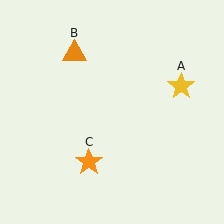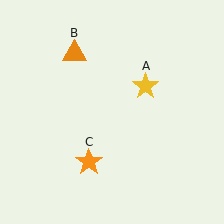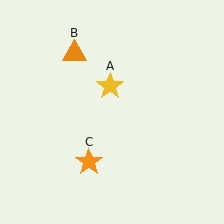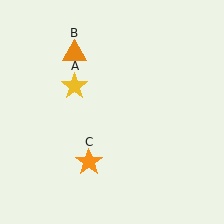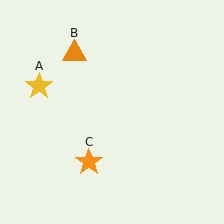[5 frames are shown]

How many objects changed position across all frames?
1 object changed position: yellow star (object A).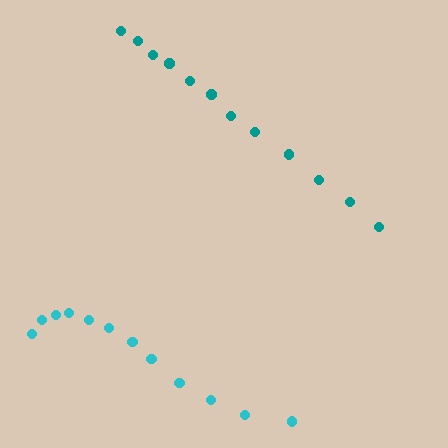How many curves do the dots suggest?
There are 2 distinct paths.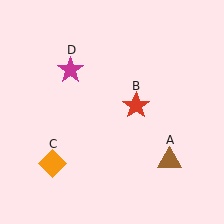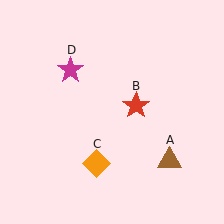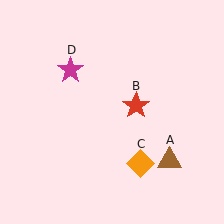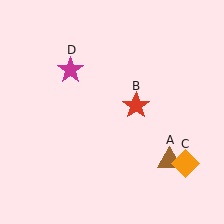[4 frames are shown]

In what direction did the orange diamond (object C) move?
The orange diamond (object C) moved right.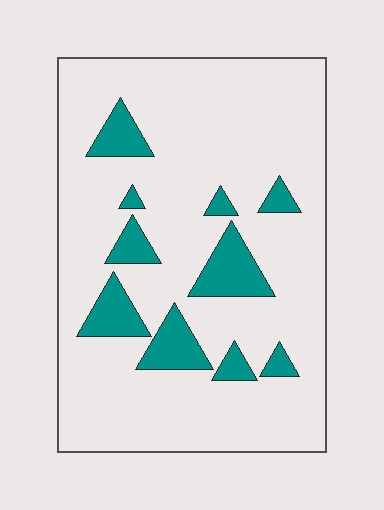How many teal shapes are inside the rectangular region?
10.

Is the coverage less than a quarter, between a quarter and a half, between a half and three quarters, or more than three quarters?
Less than a quarter.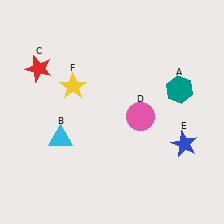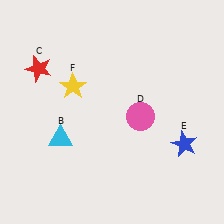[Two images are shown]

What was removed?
The teal hexagon (A) was removed in Image 2.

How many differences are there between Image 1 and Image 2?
There is 1 difference between the two images.